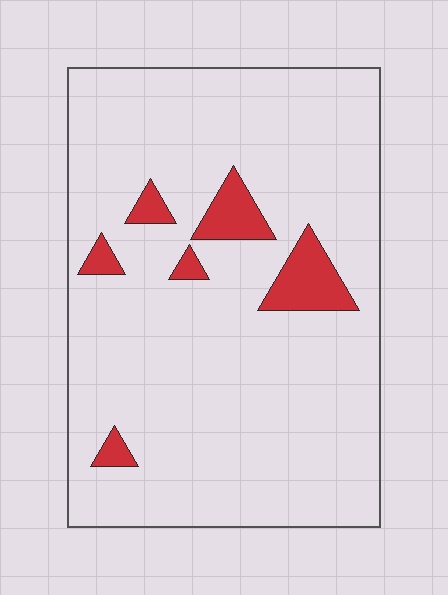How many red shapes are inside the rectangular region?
6.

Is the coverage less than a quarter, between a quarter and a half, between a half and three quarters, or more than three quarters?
Less than a quarter.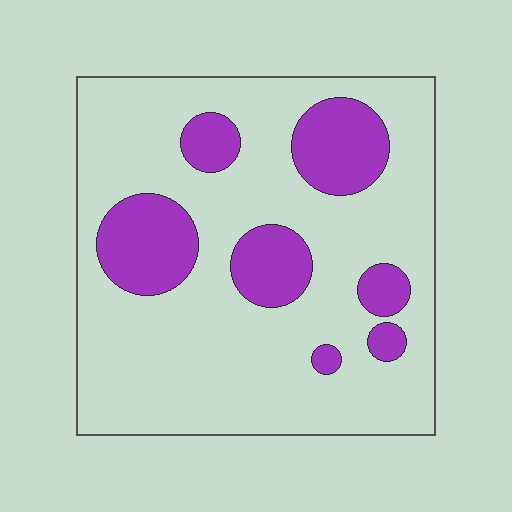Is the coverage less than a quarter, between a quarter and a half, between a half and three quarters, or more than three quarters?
Less than a quarter.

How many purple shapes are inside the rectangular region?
7.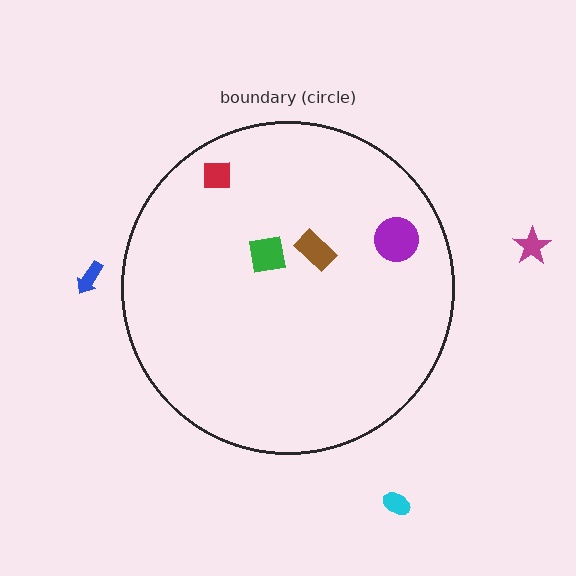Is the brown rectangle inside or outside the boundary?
Inside.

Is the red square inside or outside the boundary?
Inside.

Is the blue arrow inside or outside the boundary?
Outside.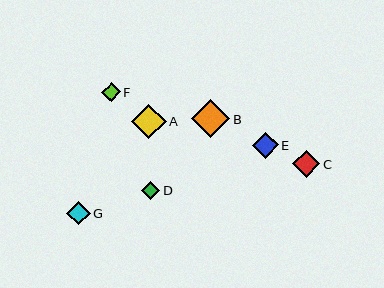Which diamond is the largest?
Diamond B is the largest with a size of approximately 38 pixels.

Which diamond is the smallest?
Diamond D is the smallest with a size of approximately 18 pixels.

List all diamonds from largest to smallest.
From largest to smallest: B, A, C, E, G, F, D.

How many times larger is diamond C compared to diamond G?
Diamond C is approximately 1.2 times the size of diamond G.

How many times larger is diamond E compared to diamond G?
Diamond E is approximately 1.1 times the size of diamond G.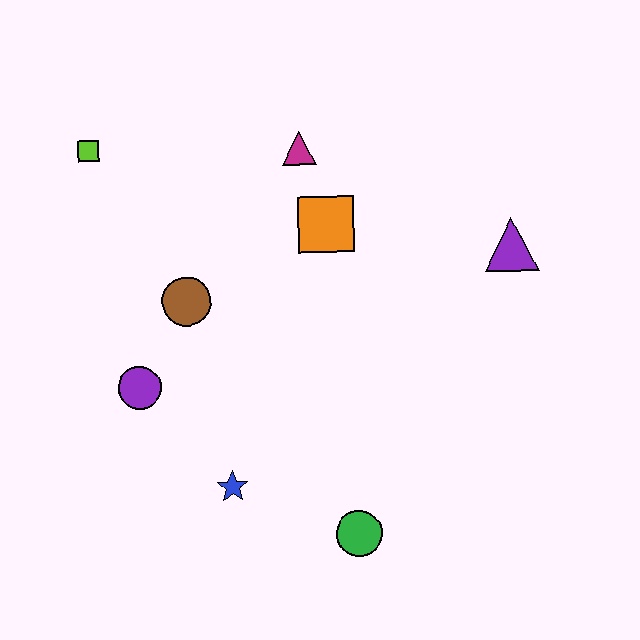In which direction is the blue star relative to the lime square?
The blue star is below the lime square.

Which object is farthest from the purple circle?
The purple triangle is farthest from the purple circle.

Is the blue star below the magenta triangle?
Yes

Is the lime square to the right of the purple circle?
No